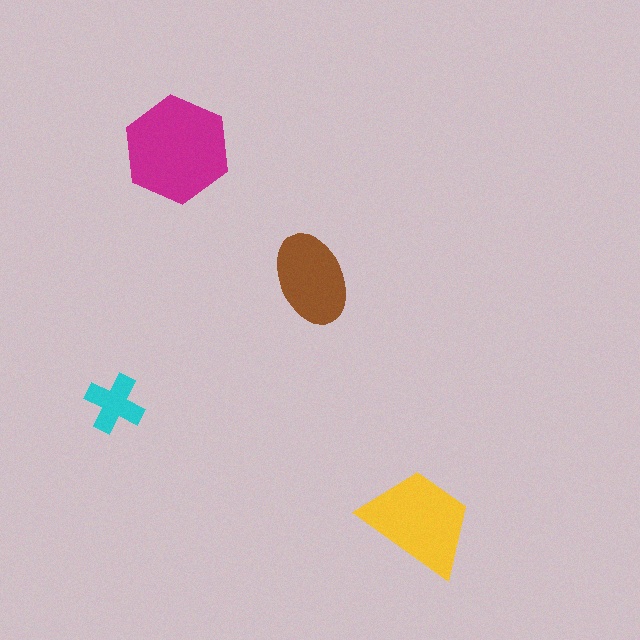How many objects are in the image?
There are 4 objects in the image.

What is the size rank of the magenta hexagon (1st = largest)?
1st.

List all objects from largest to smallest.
The magenta hexagon, the yellow trapezoid, the brown ellipse, the cyan cross.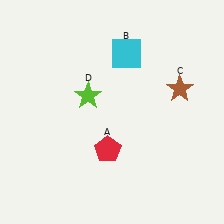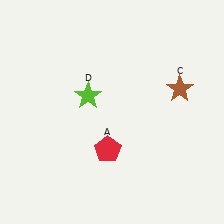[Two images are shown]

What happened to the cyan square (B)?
The cyan square (B) was removed in Image 2. It was in the top-right area of Image 1.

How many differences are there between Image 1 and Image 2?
There is 1 difference between the two images.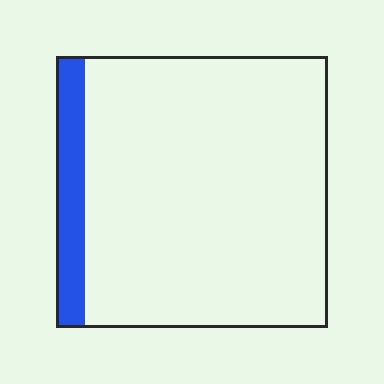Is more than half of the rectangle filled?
No.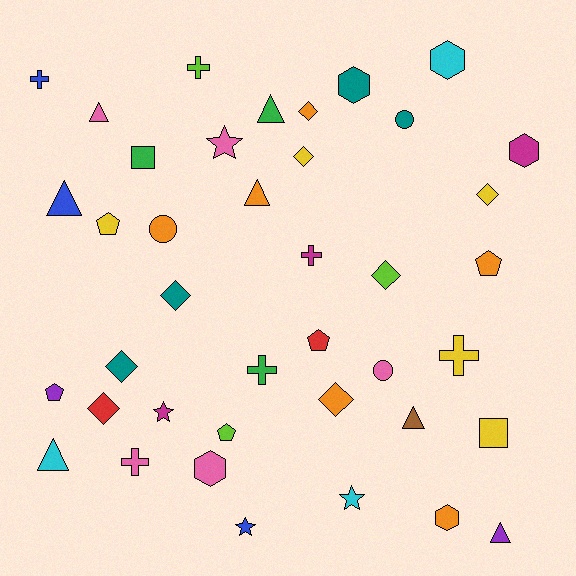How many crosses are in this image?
There are 6 crosses.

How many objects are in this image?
There are 40 objects.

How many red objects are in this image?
There are 2 red objects.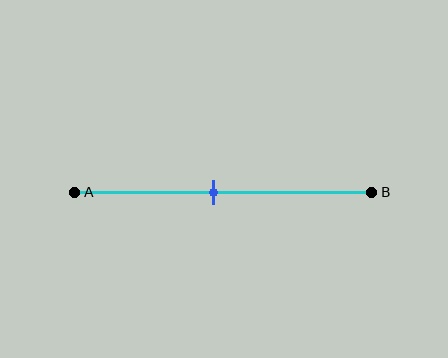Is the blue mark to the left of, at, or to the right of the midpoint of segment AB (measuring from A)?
The blue mark is to the left of the midpoint of segment AB.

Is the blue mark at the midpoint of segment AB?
No, the mark is at about 45% from A, not at the 50% midpoint.